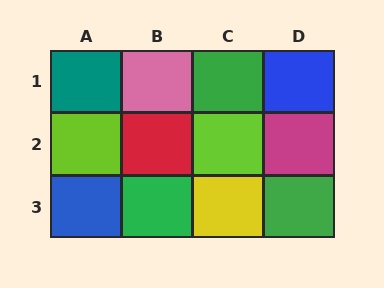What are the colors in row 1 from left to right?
Teal, pink, green, blue.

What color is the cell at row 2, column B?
Red.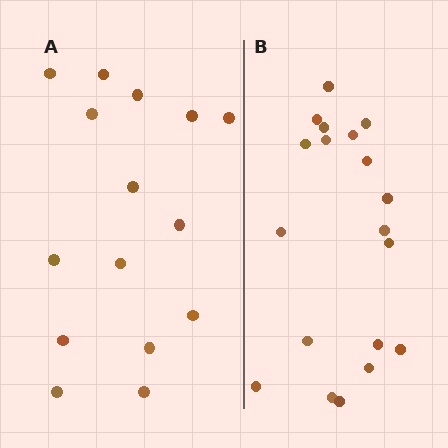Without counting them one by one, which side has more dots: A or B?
Region B (the right region) has more dots.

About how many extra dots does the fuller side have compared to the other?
Region B has about 4 more dots than region A.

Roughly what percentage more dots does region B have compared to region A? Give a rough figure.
About 25% more.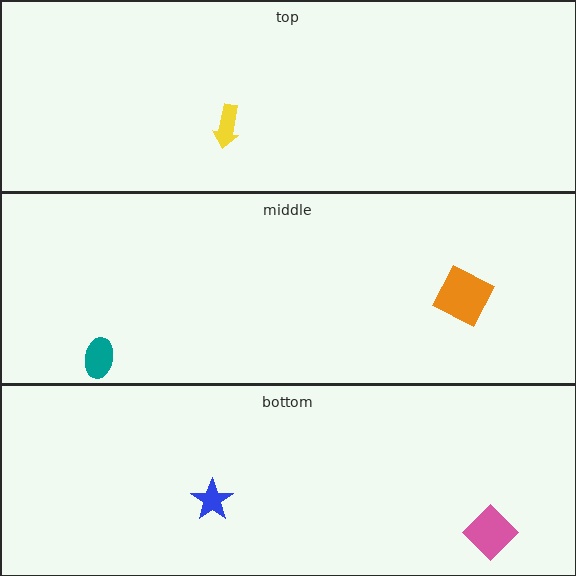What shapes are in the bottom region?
The pink diamond, the blue star.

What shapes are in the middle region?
The teal ellipse, the orange square.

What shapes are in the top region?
The yellow arrow.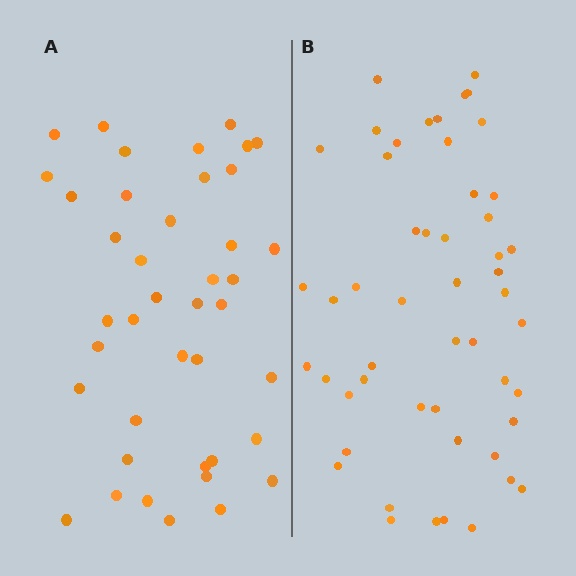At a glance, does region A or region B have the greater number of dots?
Region B (the right region) has more dots.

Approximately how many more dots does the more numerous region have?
Region B has roughly 10 or so more dots than region A.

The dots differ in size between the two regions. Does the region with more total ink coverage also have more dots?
No. Region A has more total ink coverage because its dots are larger, but region B actually contains more individual dots. Total area can be misleading — the number of items is what matters here.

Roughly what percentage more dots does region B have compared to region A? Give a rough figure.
About 25% more.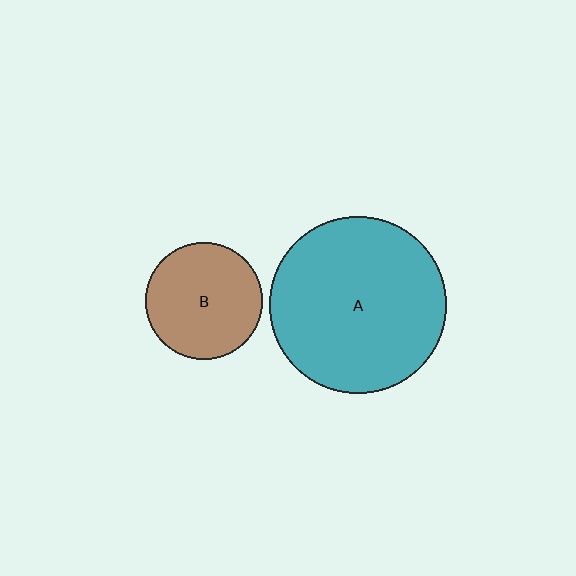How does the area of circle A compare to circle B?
Approximately 2.3 times.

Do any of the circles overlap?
No, none of the circles overlap.